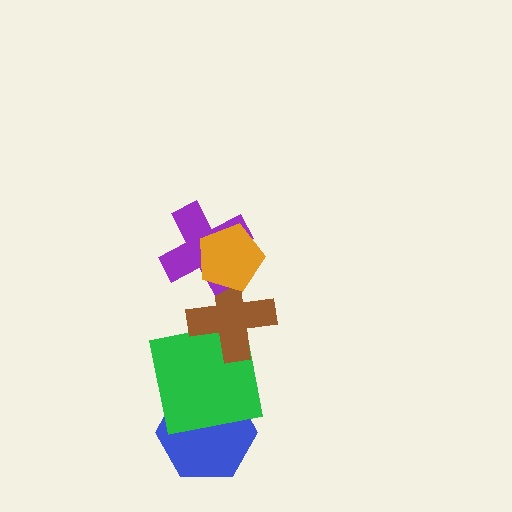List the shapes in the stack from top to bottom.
From top to bottom: the orange pentagon, the purple cross, the brown cross, the green square, the blue hexagon.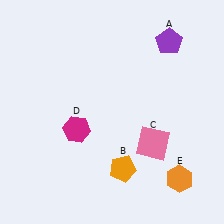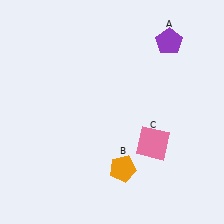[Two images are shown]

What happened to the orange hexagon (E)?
The orange hexagon (E) was removed in Image 2. It was in the bottom-right area of Image 1.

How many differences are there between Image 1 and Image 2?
There are 2 differences between the two images.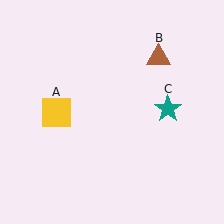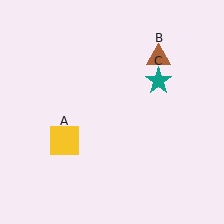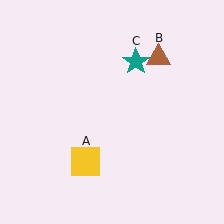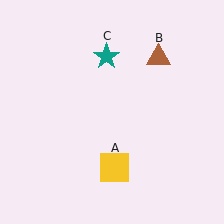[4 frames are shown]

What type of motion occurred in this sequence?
The yellow square (object A), teal star (object C) rotated counterclockwise around the center of the scene.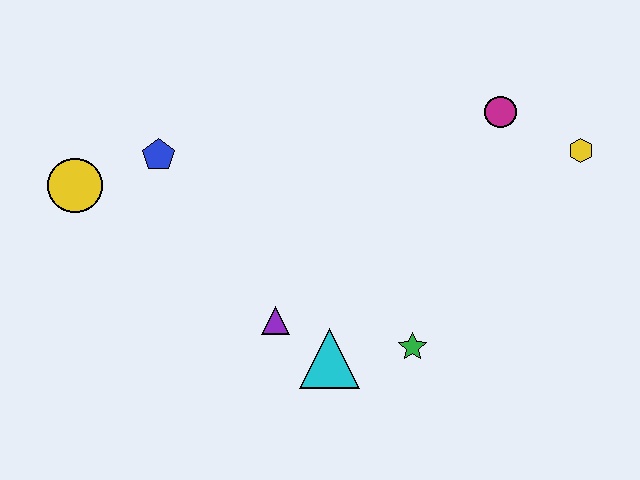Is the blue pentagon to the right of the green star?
No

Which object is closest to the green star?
The cyan triangle is closest to the green star.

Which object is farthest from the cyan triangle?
The yellow hexagon is farthest from the cyan triangle.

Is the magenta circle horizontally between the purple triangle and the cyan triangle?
No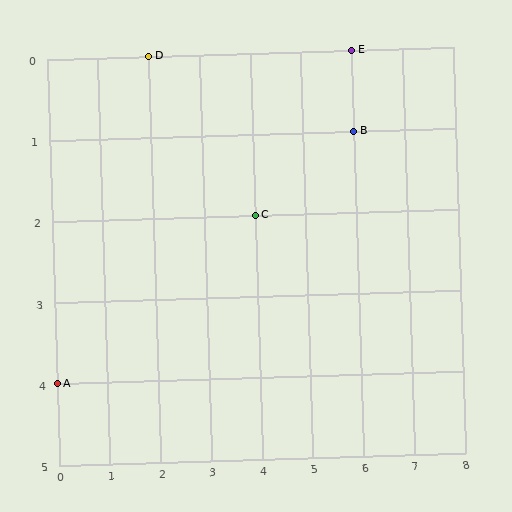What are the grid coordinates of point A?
Point A is at grid coordinates (0, 4).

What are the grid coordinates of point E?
Point E is at grid coordinates (6, 0).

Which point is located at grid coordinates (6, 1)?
Point B is at (6, 1).